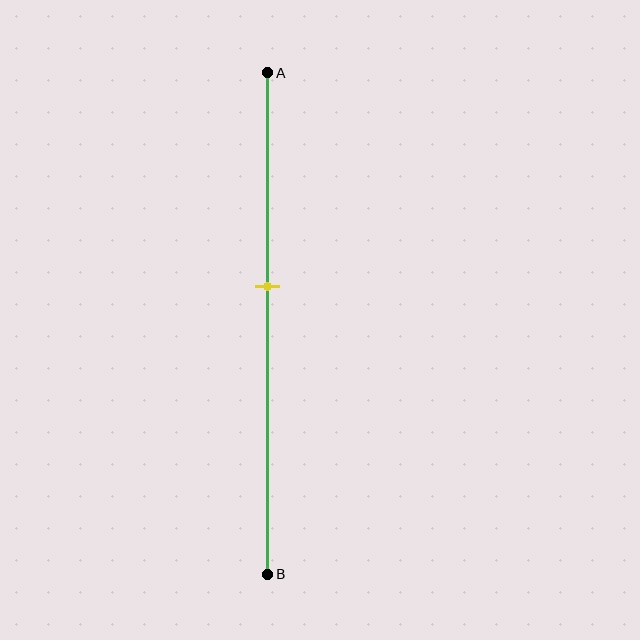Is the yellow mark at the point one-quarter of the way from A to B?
No, the mark is at about 45% from A, not at the 25% one-quarter point.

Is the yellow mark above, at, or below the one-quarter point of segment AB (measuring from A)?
The yellow mark is below the one-quarter point of segment AB.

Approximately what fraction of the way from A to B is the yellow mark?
The yellow mark is approximately 45% of the way from A to B.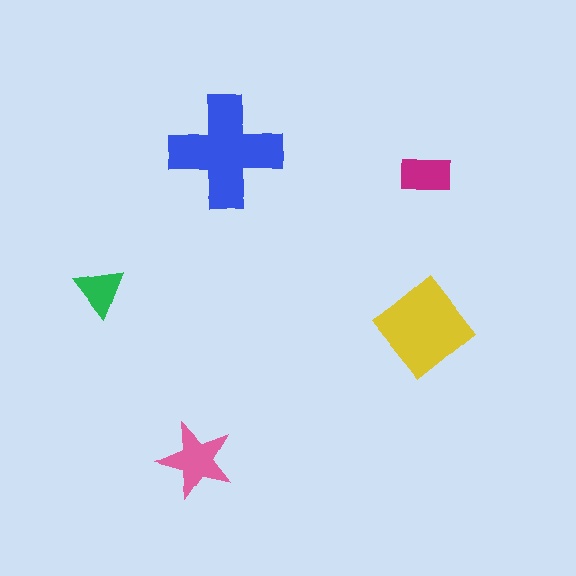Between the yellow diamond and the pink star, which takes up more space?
The yellow diamond.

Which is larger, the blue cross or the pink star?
The blue cross.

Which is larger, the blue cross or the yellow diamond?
The blue cross.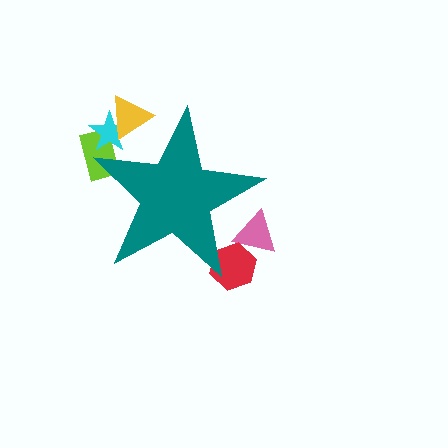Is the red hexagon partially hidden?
Yes, the red hexagon is partially hidden behind the teal star.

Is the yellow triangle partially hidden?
Yes, the yellow triangle is partially hidden behind the teal star.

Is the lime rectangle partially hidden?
Yes, the lime rectangle is partially hidden behind the teal star.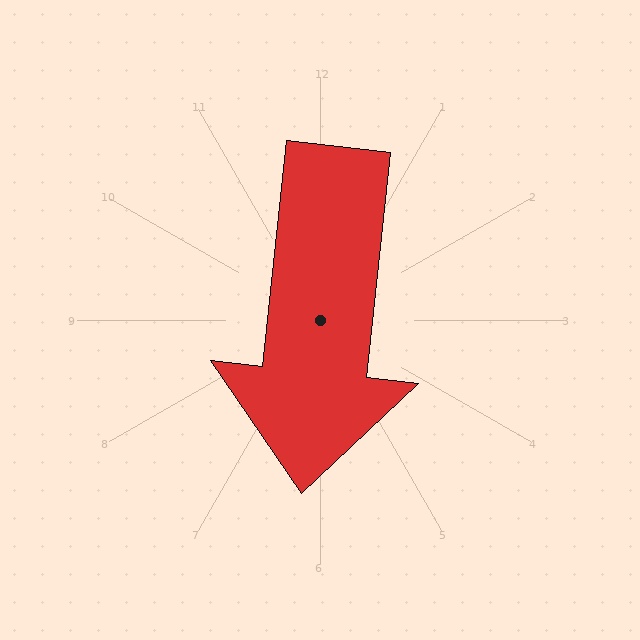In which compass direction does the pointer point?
South.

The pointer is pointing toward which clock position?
Roughly 6 o'clock.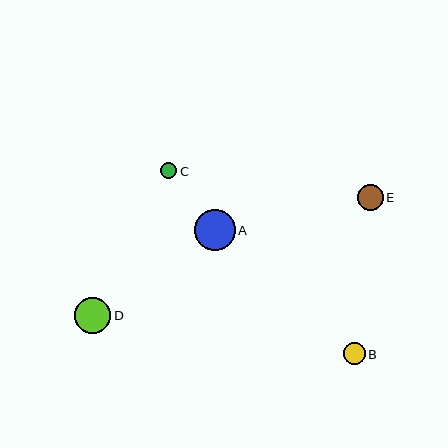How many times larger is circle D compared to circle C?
Circle D is approximately 2.3 times the size of circle C.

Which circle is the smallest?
Circle C is the smallest with a size of approximately 16 pixels.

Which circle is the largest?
Circle A is the largest with a size of approximately 41 pixels.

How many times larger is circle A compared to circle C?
Circle A is approximately 2.6 times the size of circle C.